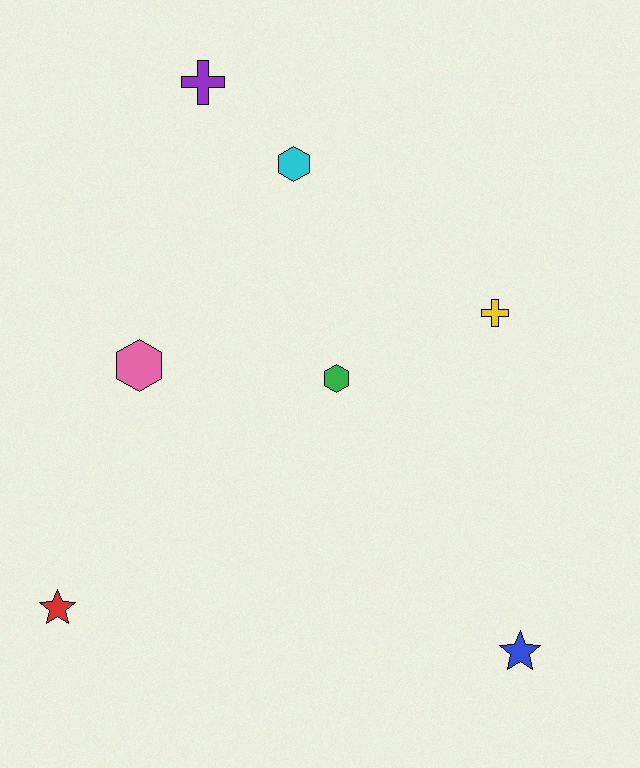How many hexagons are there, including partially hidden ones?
There are 3 hexagons.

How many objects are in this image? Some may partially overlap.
There are 7 objects.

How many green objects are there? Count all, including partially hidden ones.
There is 1 green object.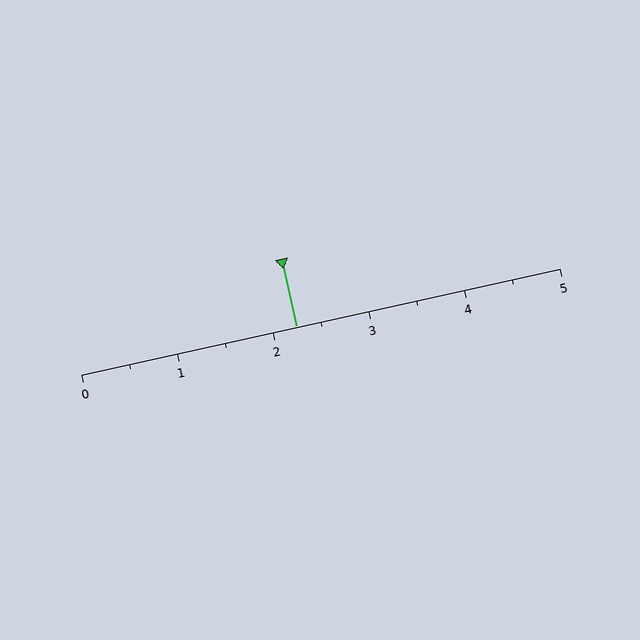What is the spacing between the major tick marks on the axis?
The major ticks are spaced 1 apart.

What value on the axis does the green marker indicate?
The marker indicates approximately 2.2.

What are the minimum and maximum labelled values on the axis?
The axis runs from 0 to 5.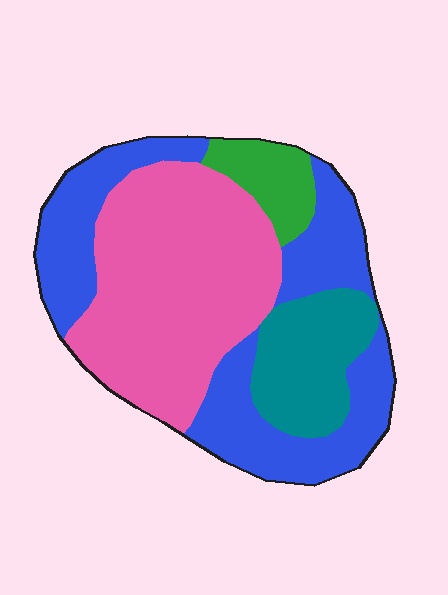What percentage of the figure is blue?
Blue takes up about three eighths (3/8) of the figure.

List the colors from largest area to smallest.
From largest to smallest: pink, blue, teal, green.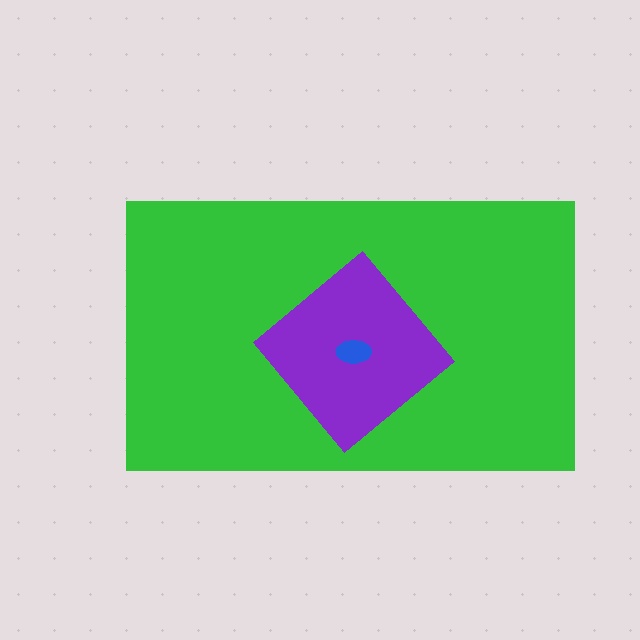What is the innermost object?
The blue ellipse.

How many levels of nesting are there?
3.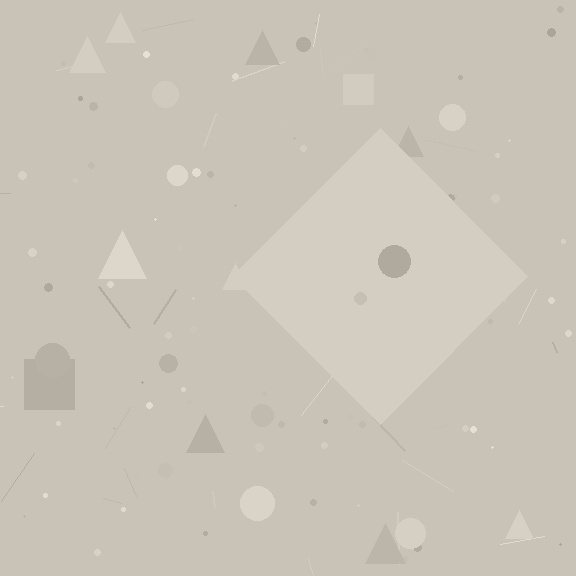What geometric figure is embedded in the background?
A diamond is embedded in the background.